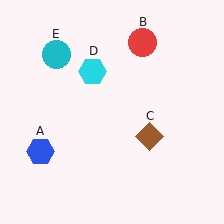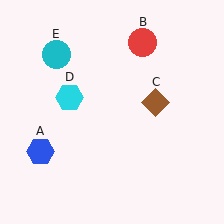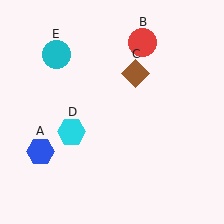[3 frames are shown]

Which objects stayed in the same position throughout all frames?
Blue hexagon (object A) and red circle (object B) and cyan circle (object E) remained stationary.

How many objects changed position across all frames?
2 objects changed position: brown diamond (object C), cyan hexagon (object D).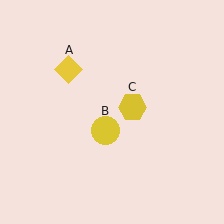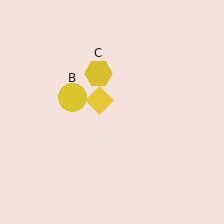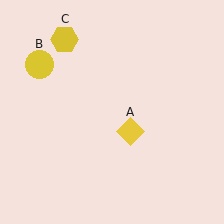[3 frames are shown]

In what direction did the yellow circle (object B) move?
The yellow circle (object B) moved up and to the left.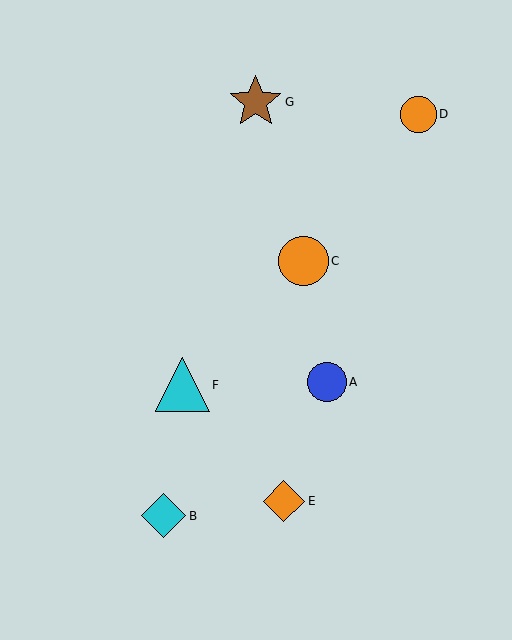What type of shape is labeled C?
Shape C is an orange circle.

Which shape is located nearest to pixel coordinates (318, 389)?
The blue circle (labeled A) at (327, 382) is nearest to that location.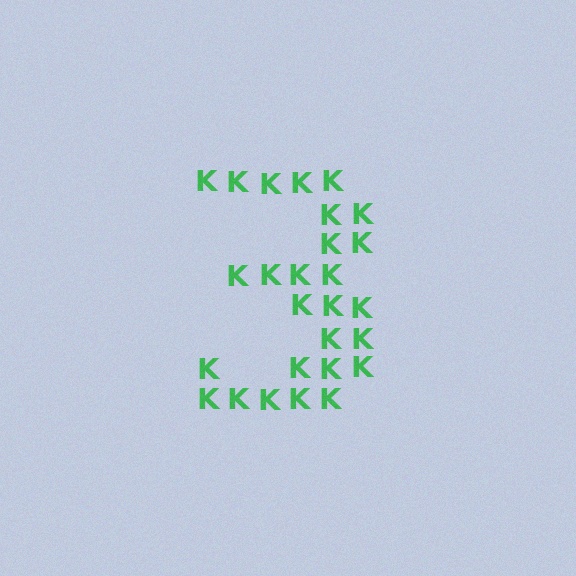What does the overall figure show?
The overall figure shows the digit 3.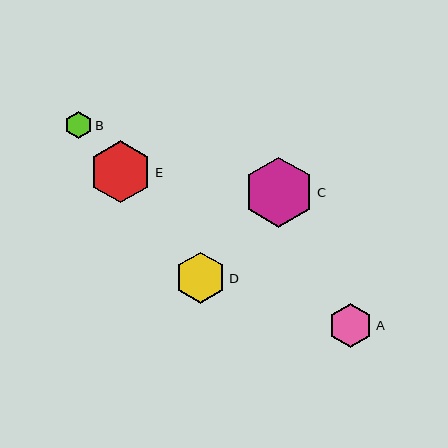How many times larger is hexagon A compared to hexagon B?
Hexagon A is approximately 1.6 times the size of hexagon B.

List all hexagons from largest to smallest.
From largest to smallest: C, E, D, A, B.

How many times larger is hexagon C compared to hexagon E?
Hexagon C is approximately 1.1 times the size of hexagon E.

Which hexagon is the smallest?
Hexagon B is the smallest with a size of approximately 27 pixels.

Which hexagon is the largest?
Hexagon C is the largest with a size of approximately 70 pixels.